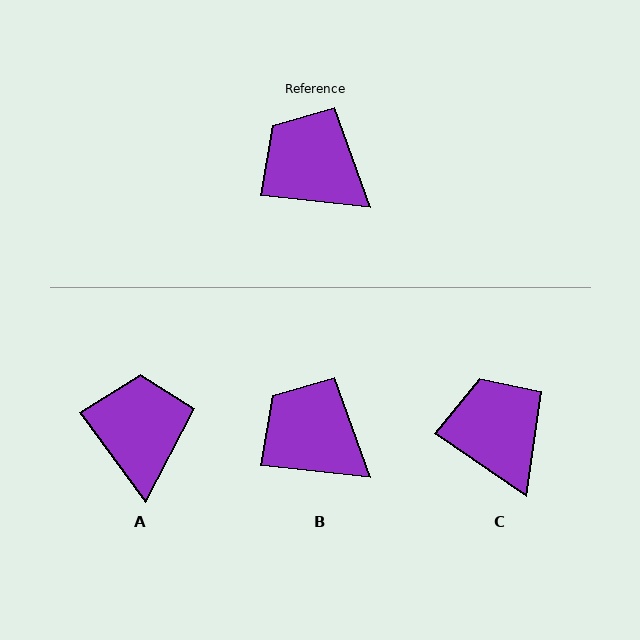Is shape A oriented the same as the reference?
No, it is off by about 48 degrees.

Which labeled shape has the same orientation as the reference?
B.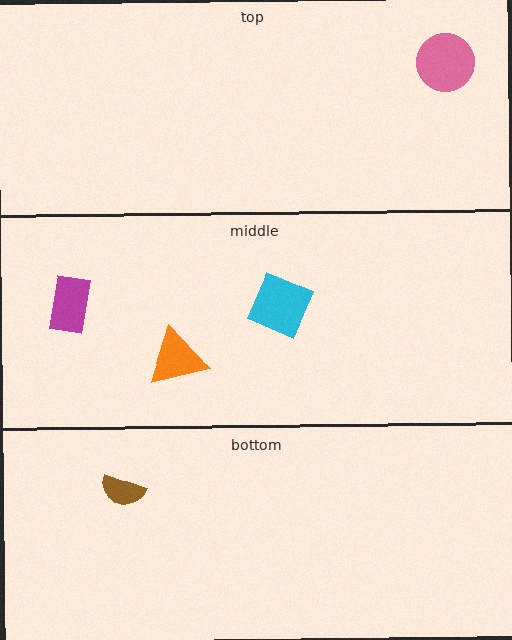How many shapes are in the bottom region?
1.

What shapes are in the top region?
The pink circle.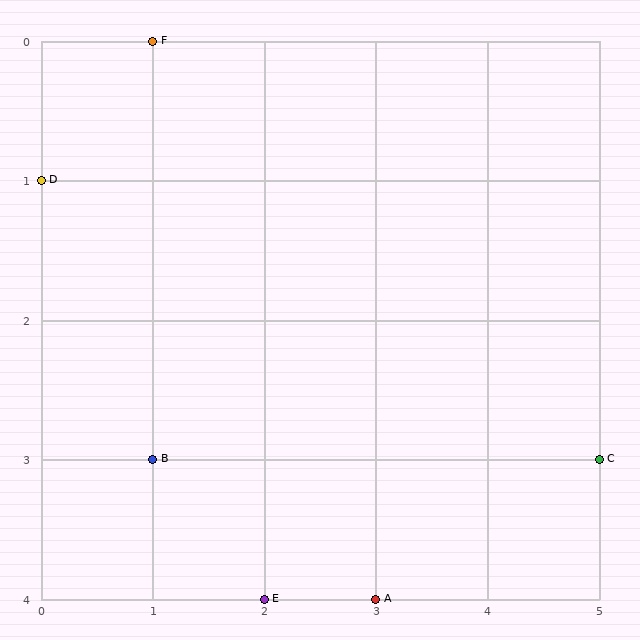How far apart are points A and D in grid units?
Points A and D are 3 columns and 3 rows apart (about 4.2 grid units diagonally).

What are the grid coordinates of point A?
Point A is at grid coordinates (3, 4).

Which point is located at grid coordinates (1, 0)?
Point F is at (1, 0).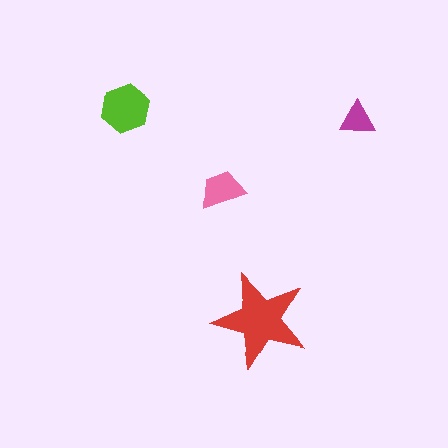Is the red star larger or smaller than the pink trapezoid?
Larger.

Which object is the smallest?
The magenta triangle.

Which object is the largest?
The red star.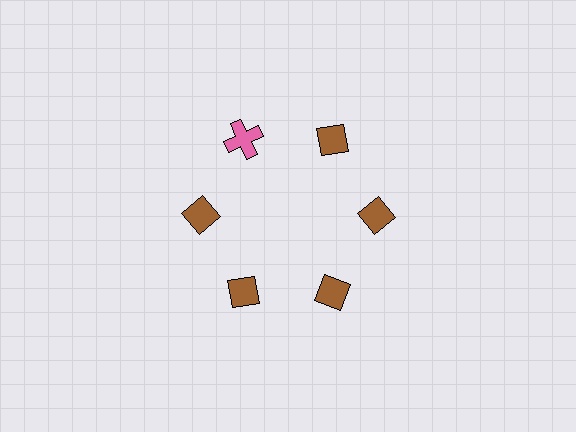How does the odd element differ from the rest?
It differs in both color (pink instead of brown) and shape (cross instead of diamond).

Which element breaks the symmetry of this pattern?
The pink cross at roughly the 11 o'clock position breaks the symmetry. All other shapes are brown diamonds.